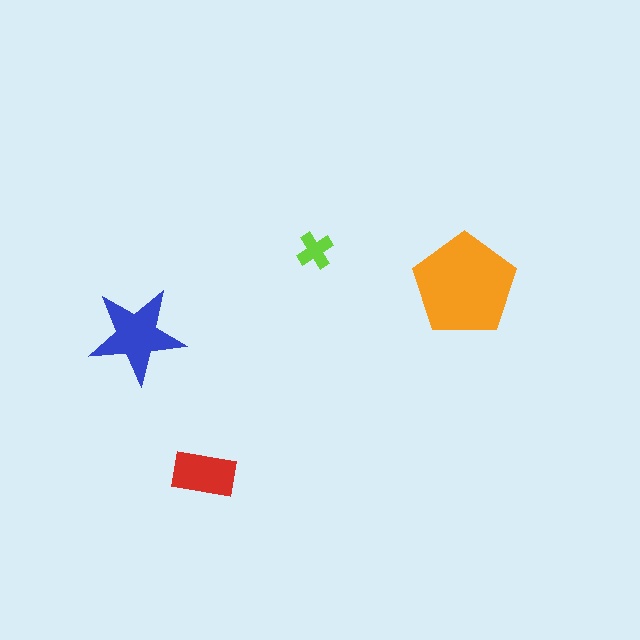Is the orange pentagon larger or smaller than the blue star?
Larger.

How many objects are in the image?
There are 4 objects in the image.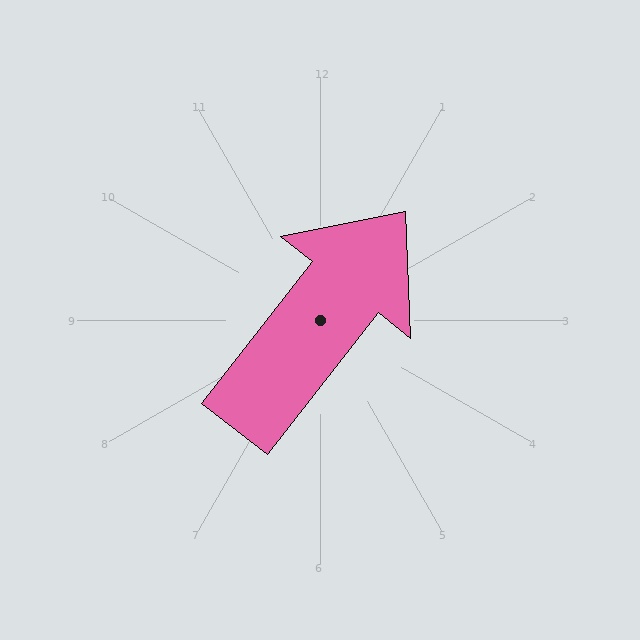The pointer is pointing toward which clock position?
Roughly 1 o'clock.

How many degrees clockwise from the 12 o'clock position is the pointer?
Approximately 38 degrees.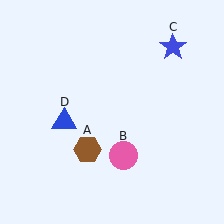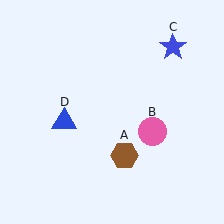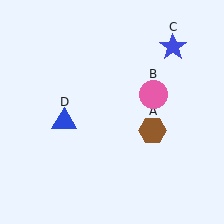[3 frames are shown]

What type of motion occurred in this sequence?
The brown hexagon (object A), pink circle (object B) rotated counterclockwise around the center of the scene.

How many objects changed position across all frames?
2 objects changed position: brown hexagon (object A), pink circle (object B).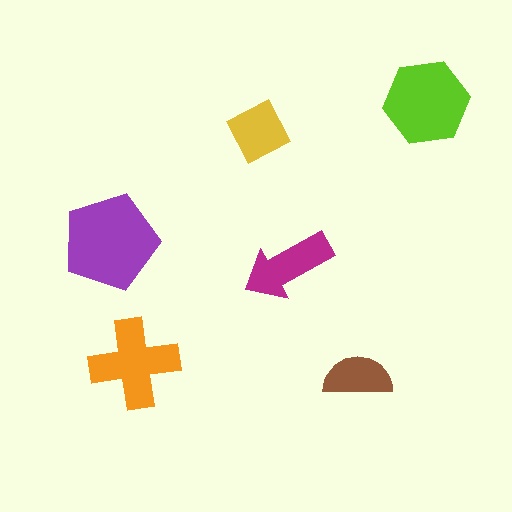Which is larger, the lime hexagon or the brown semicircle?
The lime hexagon.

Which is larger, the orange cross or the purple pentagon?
The purple pentagon.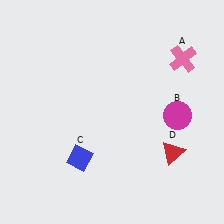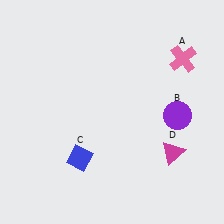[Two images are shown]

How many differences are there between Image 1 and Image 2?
There are 2 differences between the two images.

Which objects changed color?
B changed from magenta to purple. D changed from red to magenta.